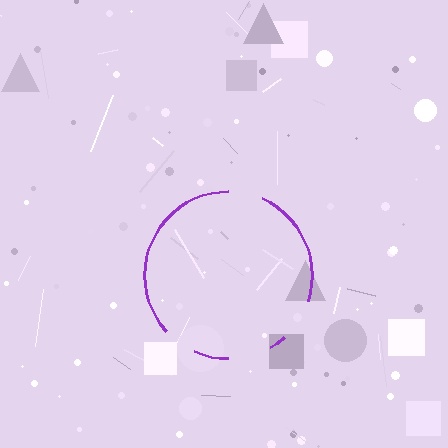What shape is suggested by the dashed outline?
The dashed outline suggests a circle.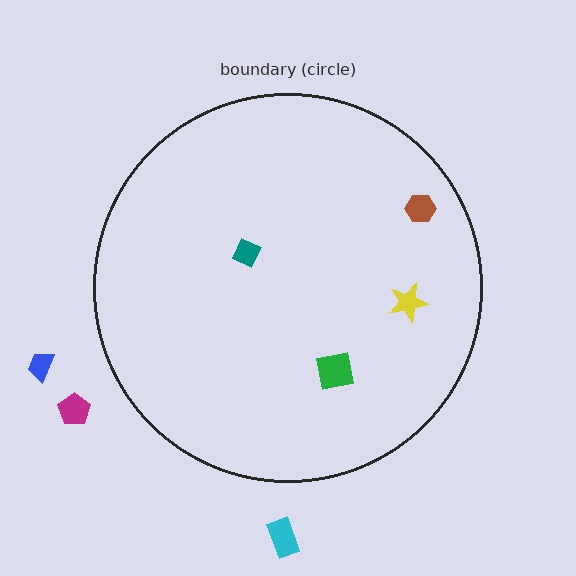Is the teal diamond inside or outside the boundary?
Inside.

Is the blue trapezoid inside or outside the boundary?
Outside.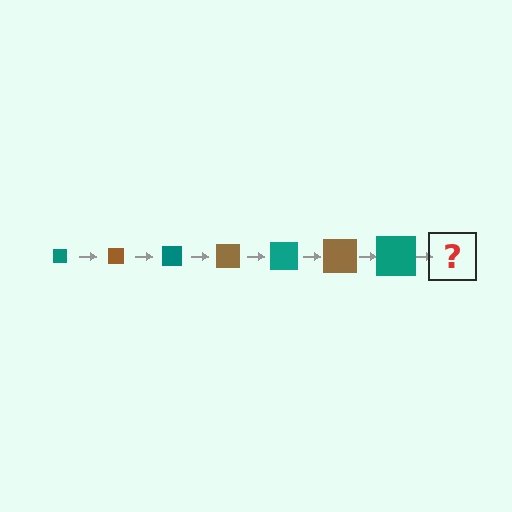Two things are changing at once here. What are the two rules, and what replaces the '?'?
The two rules are that the square grows larger each step and the color cycles through teal and brown. The '?' should be a brown square, larger than the previous one.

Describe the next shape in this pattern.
It should be a brown square, larger than the previous one.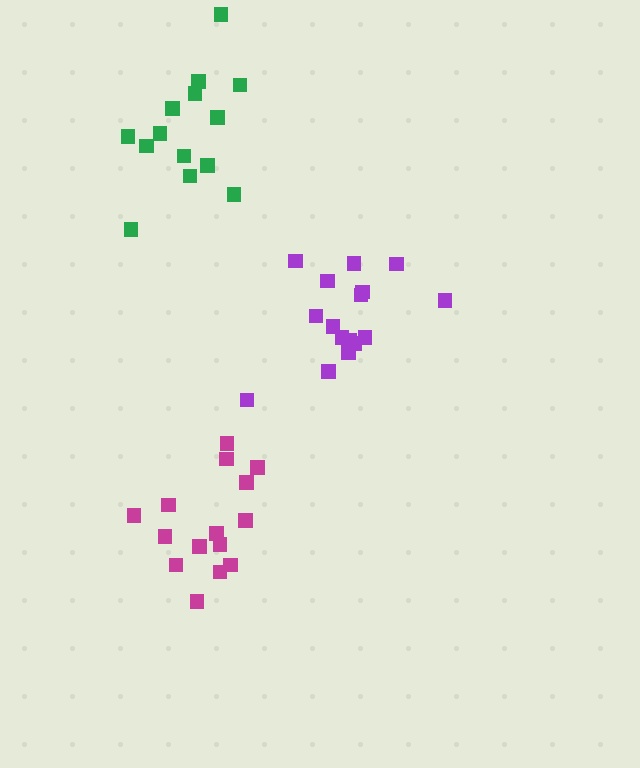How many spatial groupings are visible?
There are 3 spatial groupings.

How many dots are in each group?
Group 1: 16 dots, Group 2: 14 dots, Group 3: 15 dots (45 total).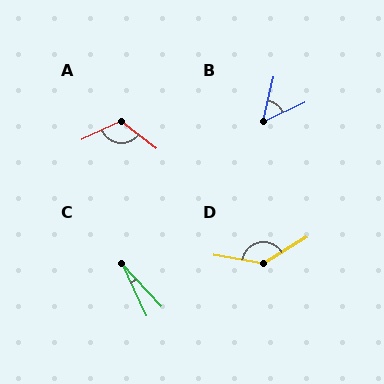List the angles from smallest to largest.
C (18°), B (51°), A (117°), D (139°).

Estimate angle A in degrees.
Approximately 117 degrees.